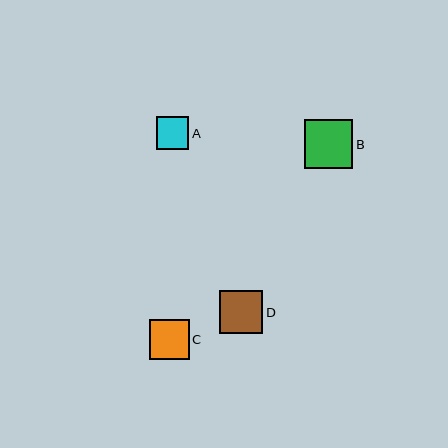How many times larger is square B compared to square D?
Square B is approximately 1.1 times the size of square D.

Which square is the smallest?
Square A is the smallest with a size of approximately 32 pixels.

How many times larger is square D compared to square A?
Square D is approximately 1.3 times the size of square A.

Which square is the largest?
Square B is the largest with a size of approximately 48 pixels.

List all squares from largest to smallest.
From largest to smallest: B, D, C, A.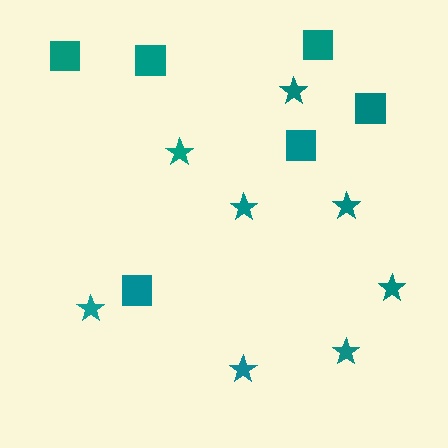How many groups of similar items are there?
There are 2 groups: one group of squares (6) and one group of stars (8).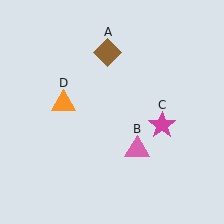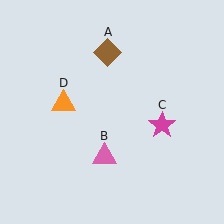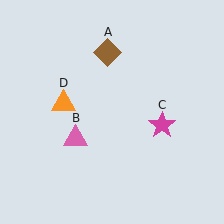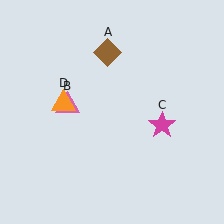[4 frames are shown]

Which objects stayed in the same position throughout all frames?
Brown diamond (object A) and magenta star (object C) and orange triangle (object D) remained stationary.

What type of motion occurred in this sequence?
The pink triangle (object B) rotated clockwise around the center of the scene.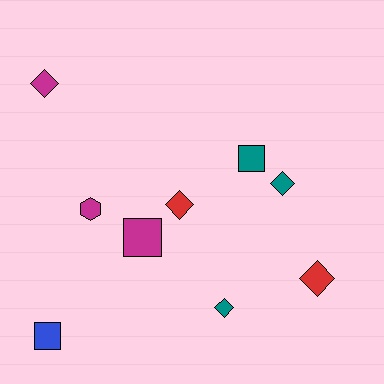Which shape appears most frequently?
Diamond, with 5 objects.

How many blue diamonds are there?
There are no blue diamonds.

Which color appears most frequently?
Magenta, with 3 objects.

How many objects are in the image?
There are 9 objects.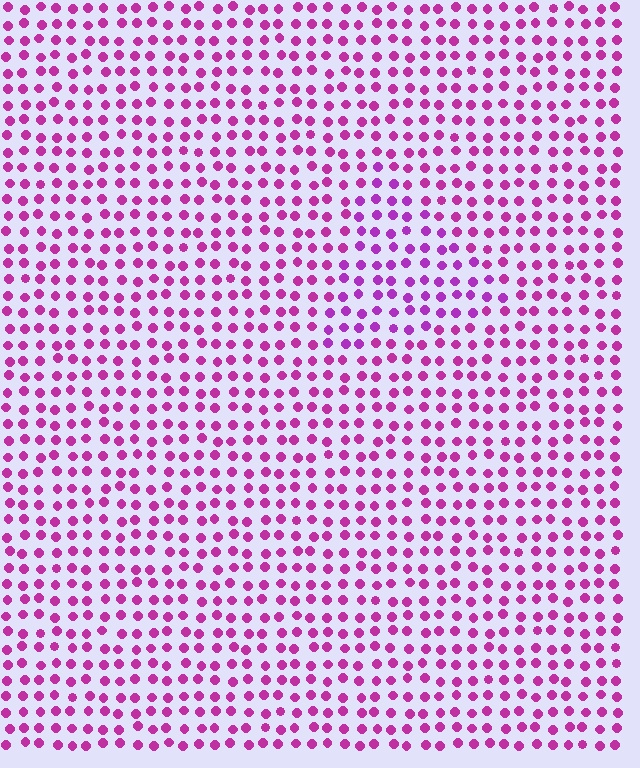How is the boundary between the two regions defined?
The boundary is defined purely by a slight shift in hue (about 20 degrees). Spacing, size, and orientation are identical on both sides.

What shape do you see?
I see a triangle.